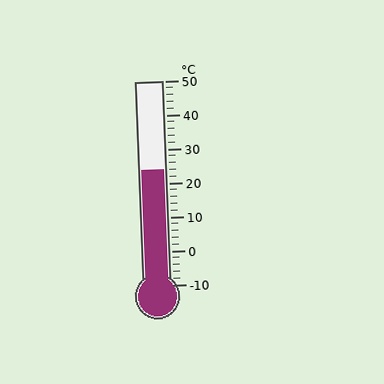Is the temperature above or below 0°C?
The temperature is above 0°C.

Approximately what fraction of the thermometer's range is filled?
The thermometer is filled to approximately 55% of its range.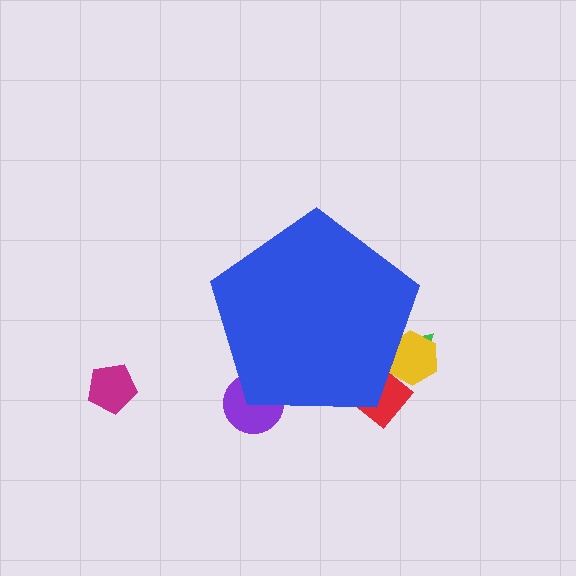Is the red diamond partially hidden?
Yes, the red diamond is partially hidden behind the blue pentagon.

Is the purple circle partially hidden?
Yes, the purple circle is partially hidden behind the blue pentagon.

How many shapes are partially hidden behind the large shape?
4 shapes are partially hidden.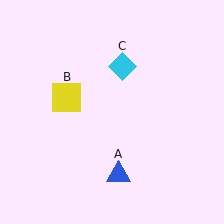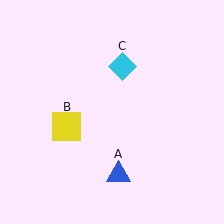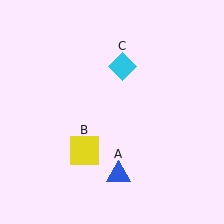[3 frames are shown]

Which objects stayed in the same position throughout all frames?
Blue triangle (object A) and cyan diamond (object C) remained stationary.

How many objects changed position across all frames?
1 object changed position: yellow square (object B).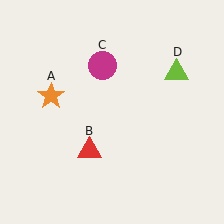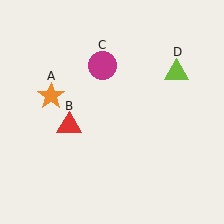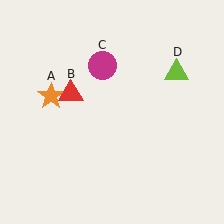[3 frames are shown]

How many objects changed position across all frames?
1 object changed position: red triangle (object B).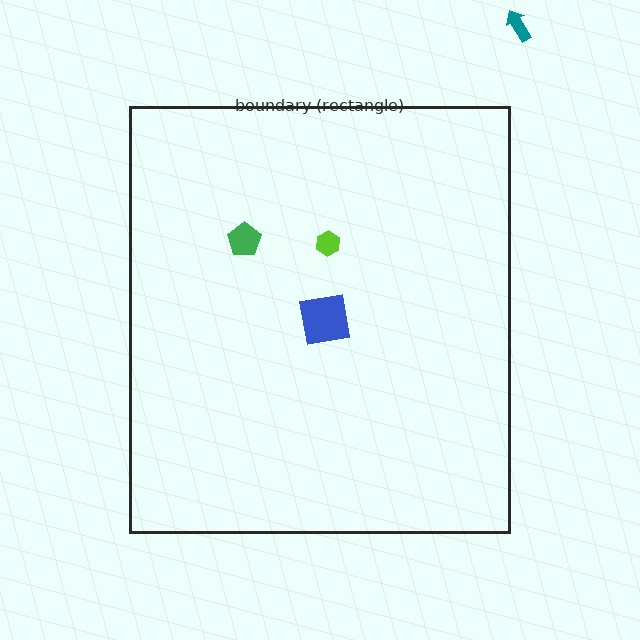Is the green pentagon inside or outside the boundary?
Inside.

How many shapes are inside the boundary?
3 inside, 1 outside.